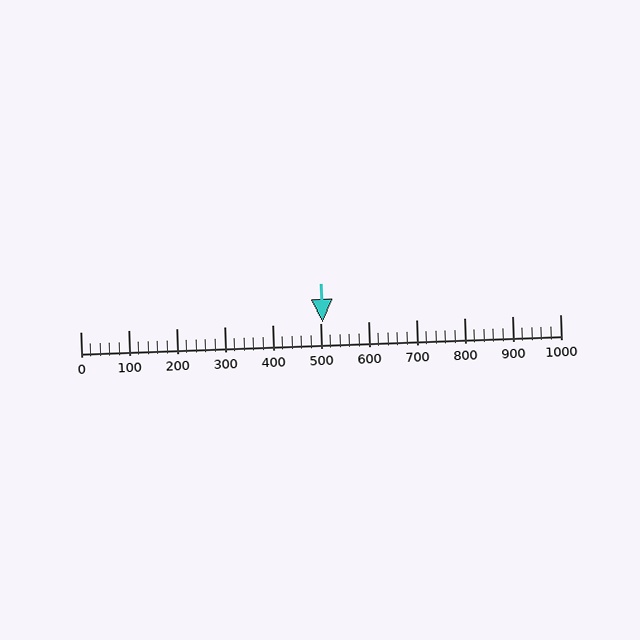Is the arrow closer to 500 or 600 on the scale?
The arrow is closer to 500.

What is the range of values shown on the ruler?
The ruler shows values from 0 to 1000.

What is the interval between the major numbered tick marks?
The major tick marks are spaced 100 units apart.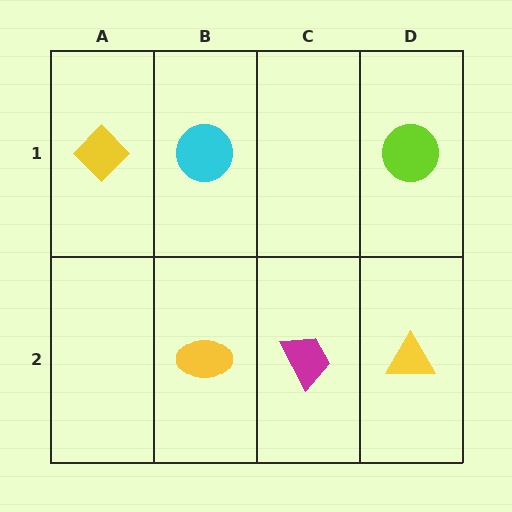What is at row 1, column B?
A cyan circle.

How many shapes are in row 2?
3 shapes.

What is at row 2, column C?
A magenta trapezoid.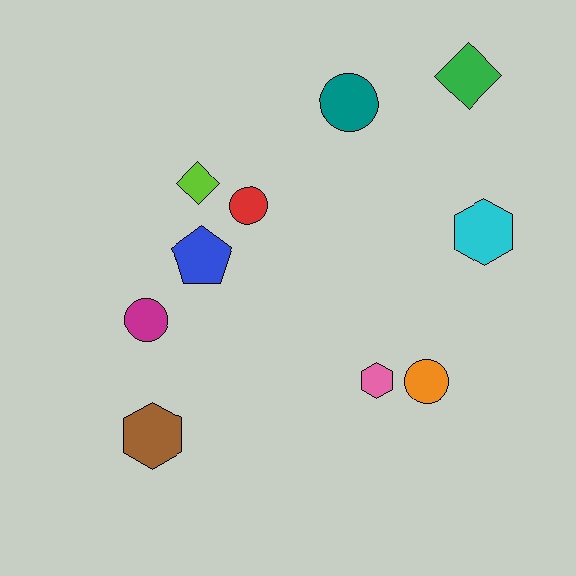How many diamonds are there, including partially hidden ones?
There are 2 diamonds.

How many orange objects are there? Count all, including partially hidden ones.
There is 1 orange object.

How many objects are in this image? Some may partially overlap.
There are 10 objects.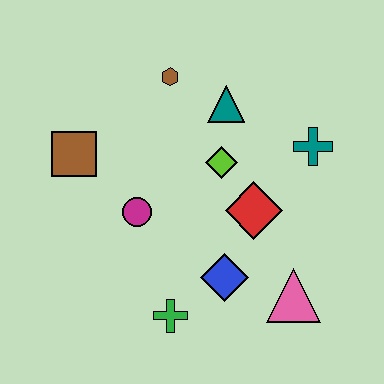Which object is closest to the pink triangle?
The blue diamond is closest to the pink triangle.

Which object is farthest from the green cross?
The brown hexagon is farthest from the green cross.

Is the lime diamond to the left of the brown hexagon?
No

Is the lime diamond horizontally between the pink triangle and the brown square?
Yes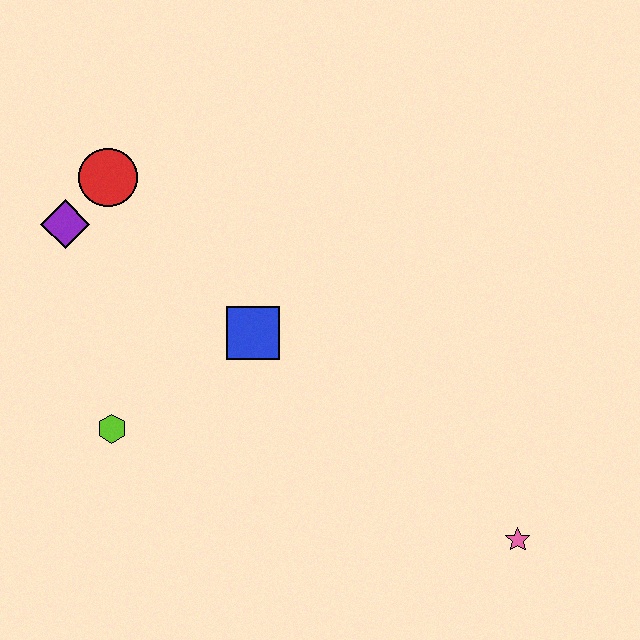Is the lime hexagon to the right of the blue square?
No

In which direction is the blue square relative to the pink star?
The blue square is to the left of the pink star.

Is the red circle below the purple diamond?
No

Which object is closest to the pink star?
The blue square is closest to the pink star.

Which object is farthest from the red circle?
The pink star is farthest from the red circle.